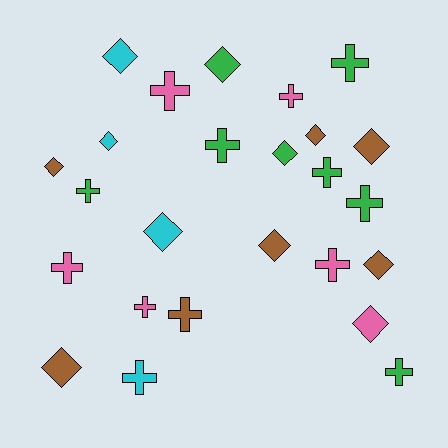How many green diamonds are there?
There are 2 green diamonds.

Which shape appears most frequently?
Cross, with 13 objects.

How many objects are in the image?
There are 25 objects.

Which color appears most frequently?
Green, with 8 objects.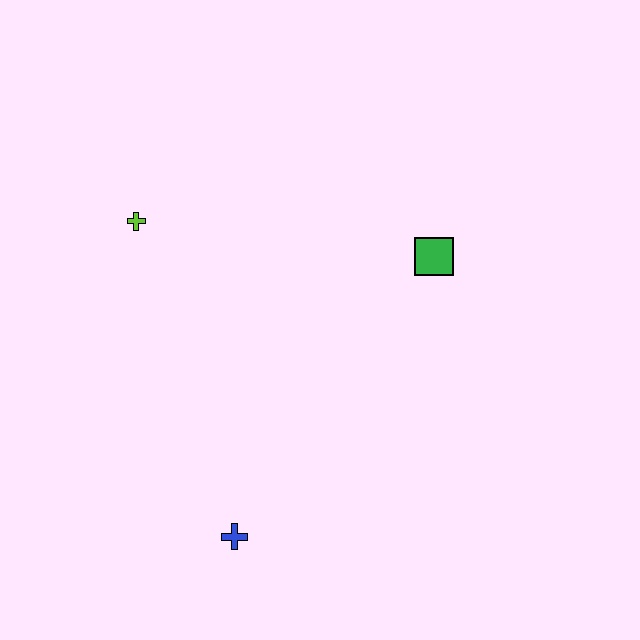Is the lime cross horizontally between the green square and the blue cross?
No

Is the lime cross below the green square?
No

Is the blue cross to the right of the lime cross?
Yes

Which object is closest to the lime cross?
The green square is closest to the lime cross.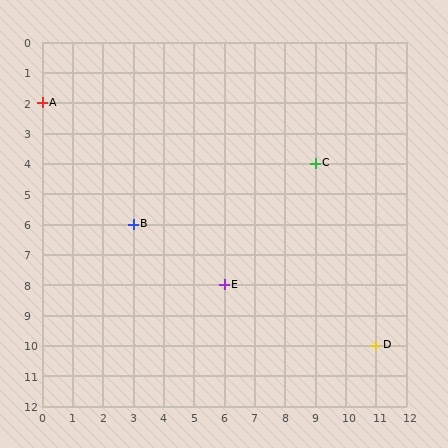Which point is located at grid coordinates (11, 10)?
Point D is at (11, 10).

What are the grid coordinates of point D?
Point D is at grid coordinates (11, 10).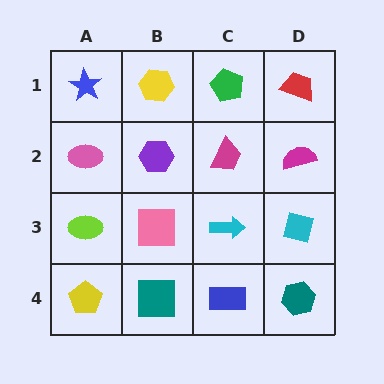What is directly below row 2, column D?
A cyan square.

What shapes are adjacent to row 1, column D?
A magenta semicircle (row 2, column D), a green pentagon (row 1, column C).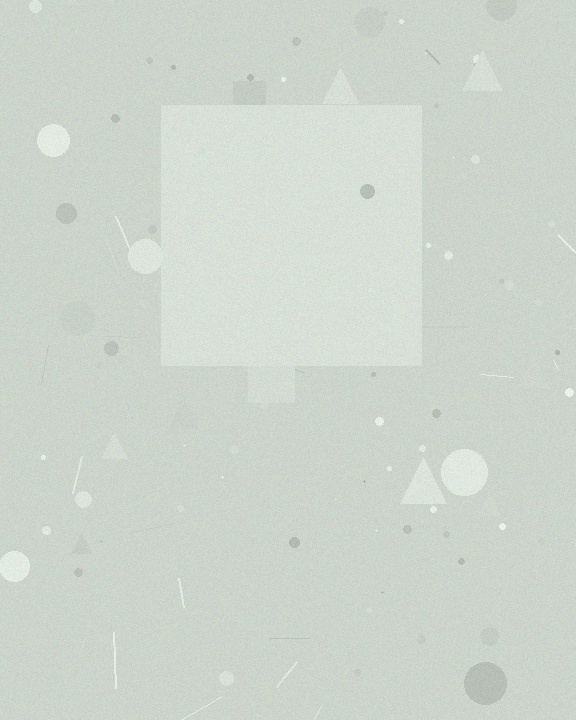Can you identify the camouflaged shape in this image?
The camouflaged shape is a square.